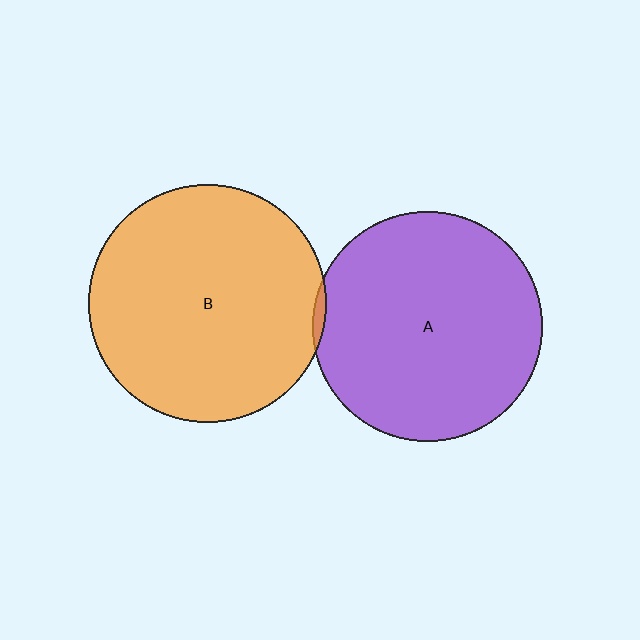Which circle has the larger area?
Circle B (orange).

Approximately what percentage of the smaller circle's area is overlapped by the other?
Approximately 5%.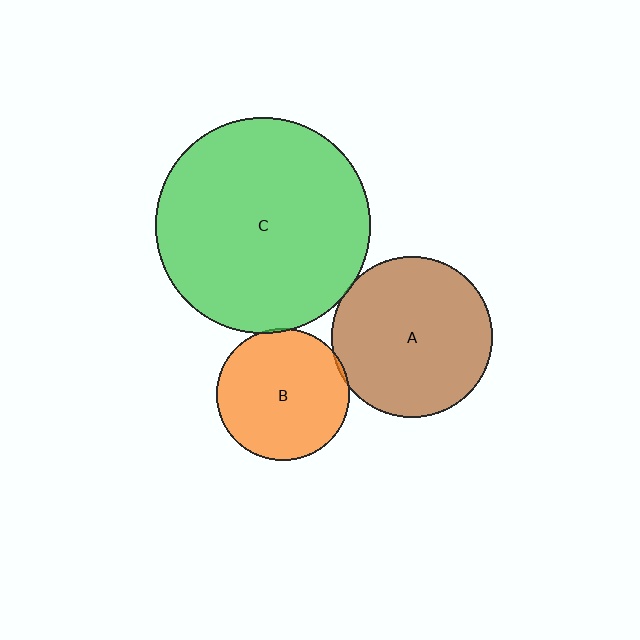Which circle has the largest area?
Circle C (green).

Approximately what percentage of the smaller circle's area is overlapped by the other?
Approximately 5%.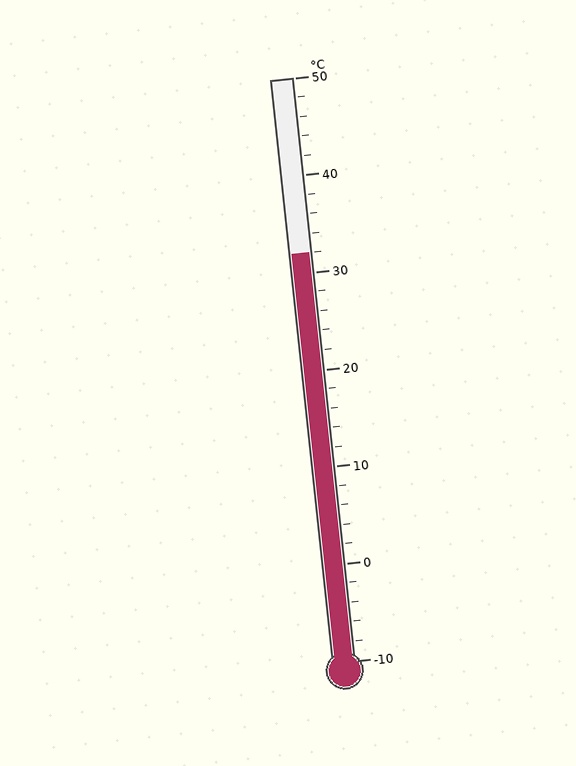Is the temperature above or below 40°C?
The temperature is below 40°C.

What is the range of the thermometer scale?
The thermometer scale ranges from -10°C to 50°C.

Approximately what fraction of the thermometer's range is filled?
The thermometer is filled to approximately 70% of its range.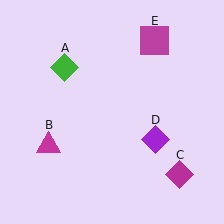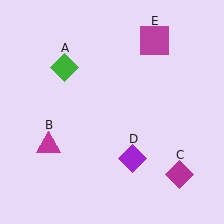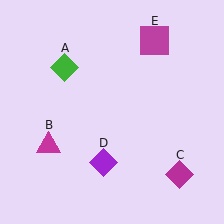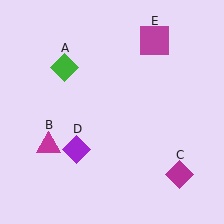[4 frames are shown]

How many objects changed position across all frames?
1 object changed position: purple diamond (object D).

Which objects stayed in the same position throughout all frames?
Green diamond (object A) and magenta triangle (object B) and magenta diamond (object C) and magenta square (object E) remained stationary.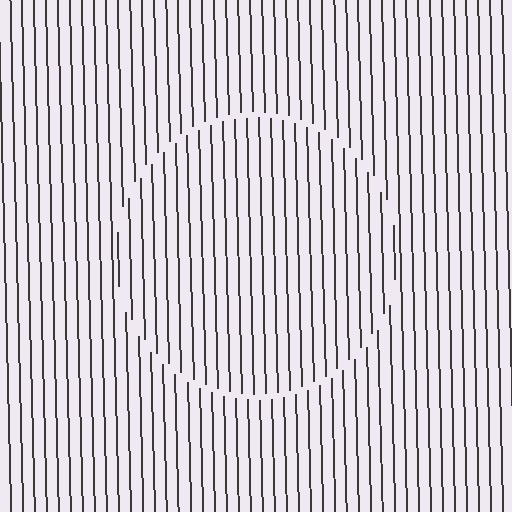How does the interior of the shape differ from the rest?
The interior of the shape contains the same grating, shifted by half a period — the contour is defined by the phase discontinuity where line-ends from the inner and outer gratings abut.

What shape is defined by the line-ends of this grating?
An illusory circle. The interior of the shape contains the same grating, shifted by half a period — the contour is defined by the phase discontinuity where line-ends from the inner and outer gratings abut.